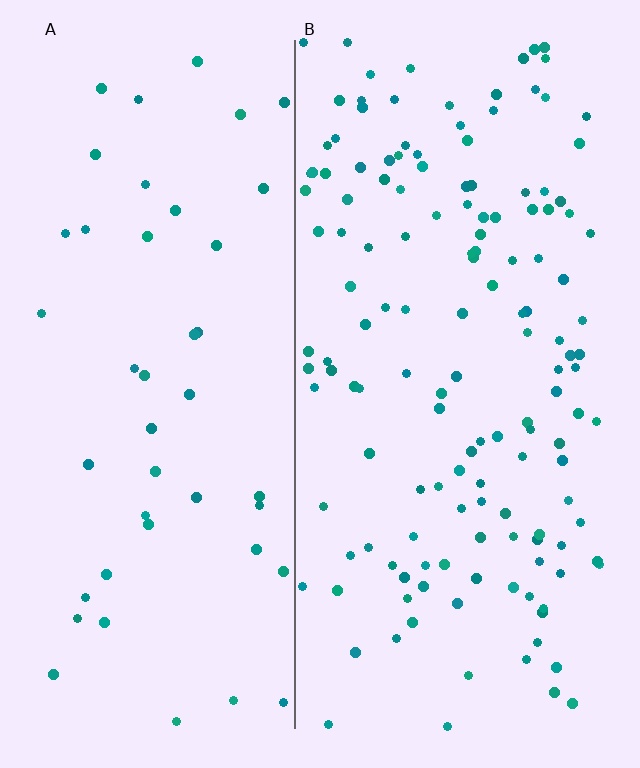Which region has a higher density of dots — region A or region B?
B (the right).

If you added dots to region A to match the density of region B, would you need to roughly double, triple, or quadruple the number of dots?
Approximately triple.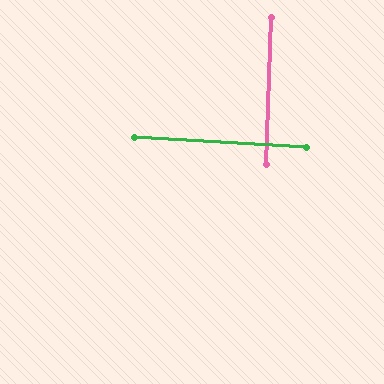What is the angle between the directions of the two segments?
Approximately 89 degrees.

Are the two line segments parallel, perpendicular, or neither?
Perpendicular — they meet at approximately 89°.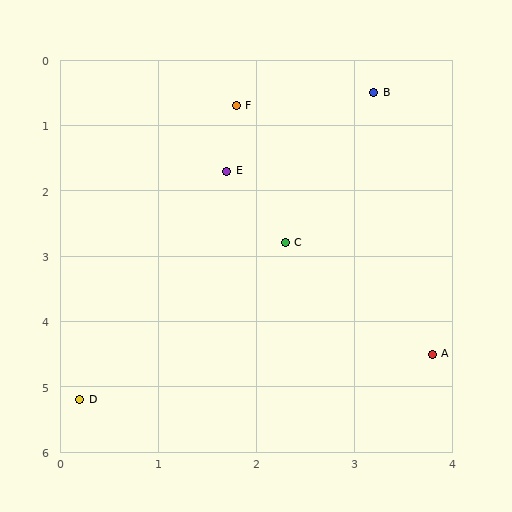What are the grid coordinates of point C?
Point C is at approximately (2.3, 2.8).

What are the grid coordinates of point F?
Point F is at approximately (1.8, 0.7).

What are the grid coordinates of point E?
Point E is at approximately (1.7, 1.7).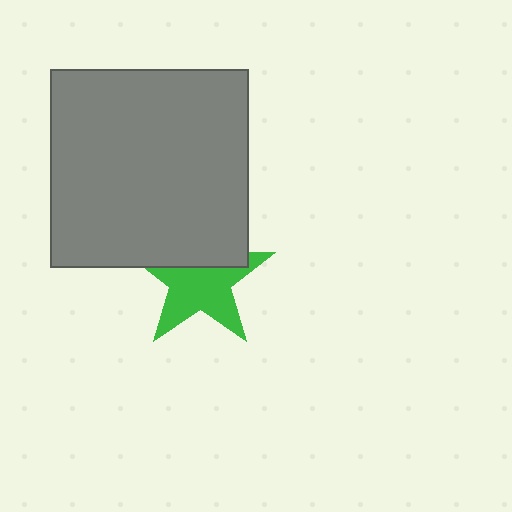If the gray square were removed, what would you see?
You would see the complete green star.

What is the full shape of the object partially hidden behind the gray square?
The partially hidden object is a green star.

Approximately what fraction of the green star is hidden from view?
Roughly 38% of the green star is hidden behind the gray square.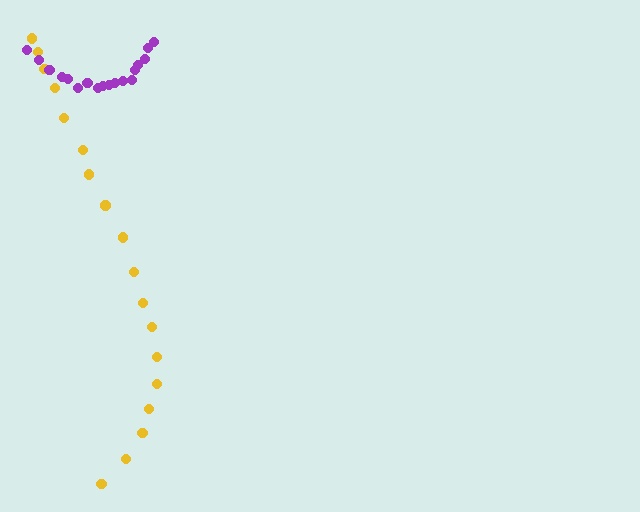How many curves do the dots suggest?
There are 2 distinct paths.